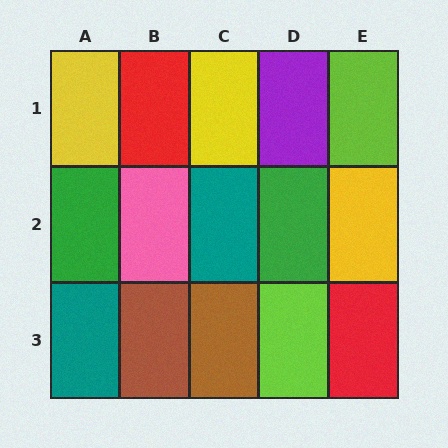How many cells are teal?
2 cells are teal.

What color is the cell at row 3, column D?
Lime.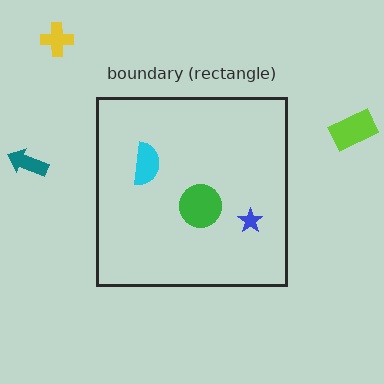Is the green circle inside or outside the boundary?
Inside.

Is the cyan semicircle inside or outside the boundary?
Inside.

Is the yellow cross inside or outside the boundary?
Outside.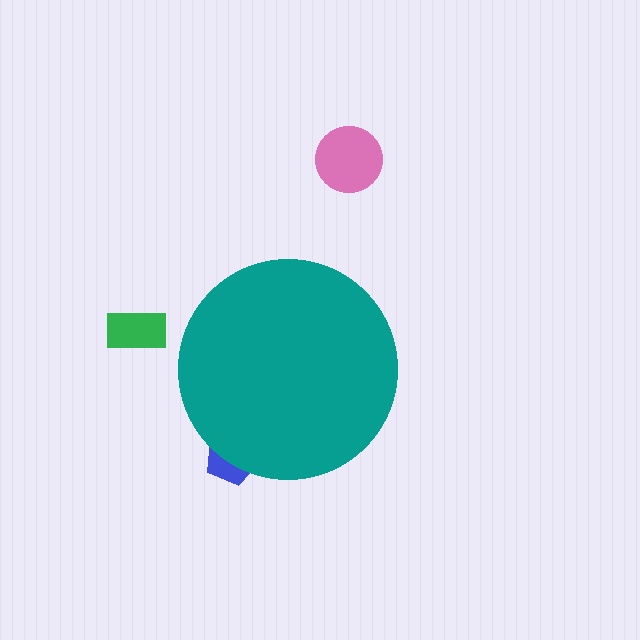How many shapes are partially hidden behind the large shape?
1 shape is partially hidden.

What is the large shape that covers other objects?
A teal circle.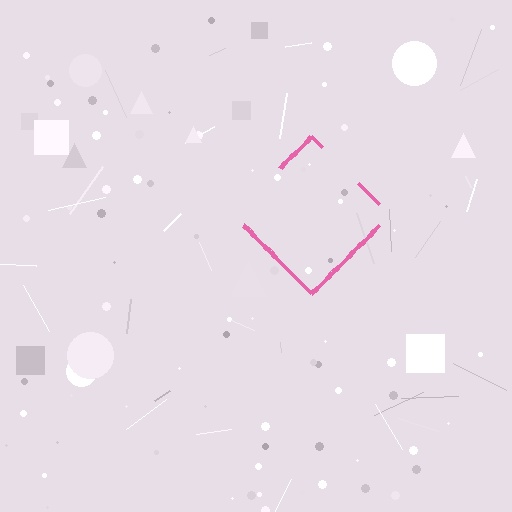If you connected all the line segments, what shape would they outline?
They would outline a diamond.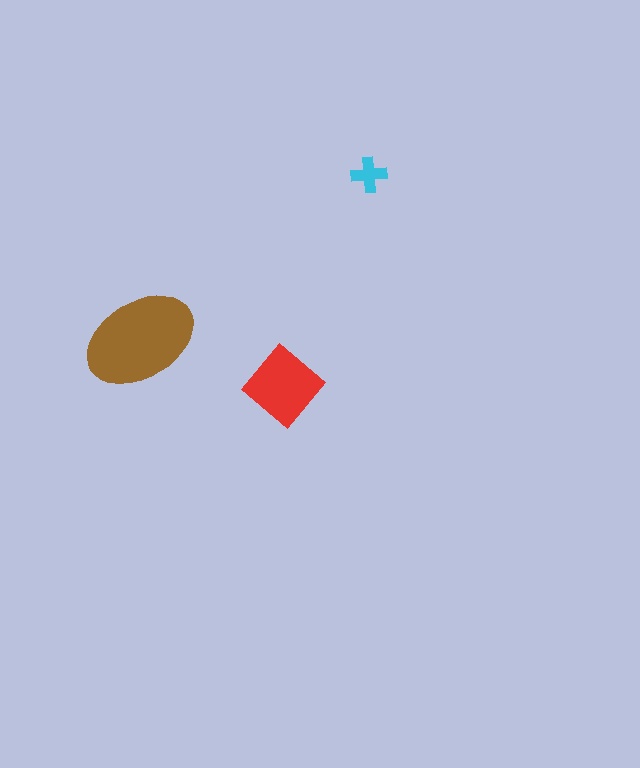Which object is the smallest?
The cyan cross.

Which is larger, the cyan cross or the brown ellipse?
The brown ellipse.